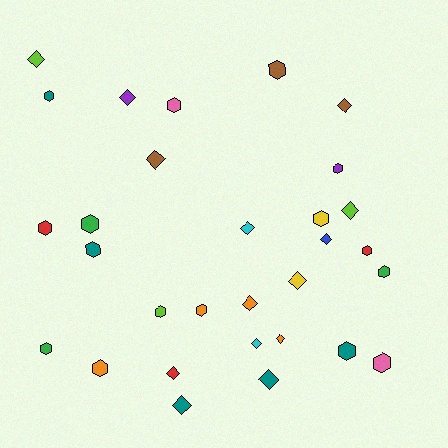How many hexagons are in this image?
There are 16 hexagons.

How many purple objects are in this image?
There are 2 purple objects.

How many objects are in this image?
There are 30 objects.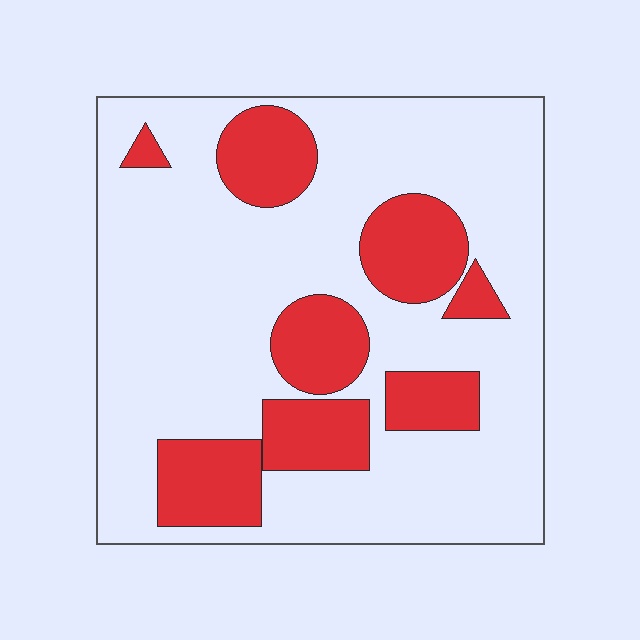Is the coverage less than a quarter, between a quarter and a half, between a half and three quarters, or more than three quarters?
Between a quarter and a half.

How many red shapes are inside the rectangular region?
8.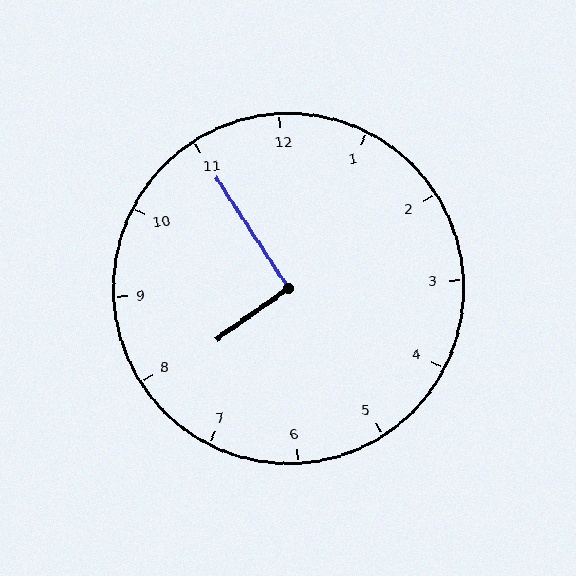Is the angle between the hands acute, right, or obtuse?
It is right.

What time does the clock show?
7:55.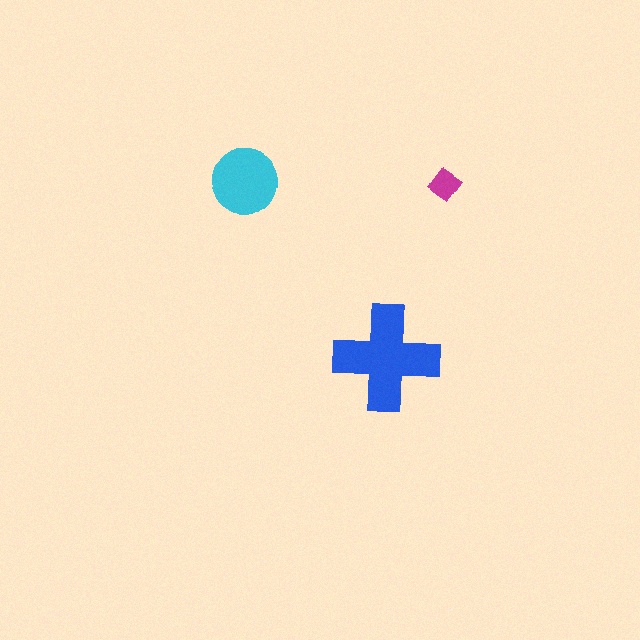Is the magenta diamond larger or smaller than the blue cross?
Smaller.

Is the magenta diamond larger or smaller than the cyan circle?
Smaller.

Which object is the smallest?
The magenta diamond.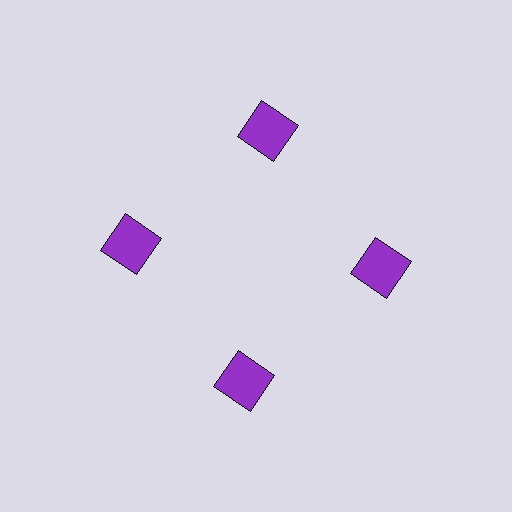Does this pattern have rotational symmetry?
Yes, this pattern has 4-fold rotational symmetry. It looks the same after rotating 90 degrees around the center.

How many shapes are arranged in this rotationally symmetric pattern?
There are 4 shapes, arranged in 4 groups of 1.